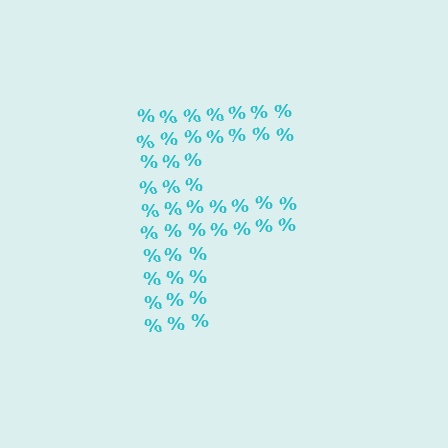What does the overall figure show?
The overall figure shows the letter F.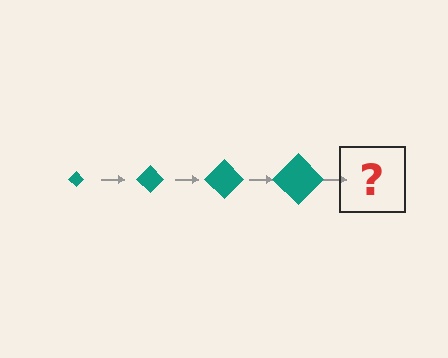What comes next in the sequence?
The next element should be a teal diamond, larger than the previous one.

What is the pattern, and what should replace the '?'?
The pattern is that the diamond gets progressively larger each step. The '?' should be a teal diamond, larger than the previous one.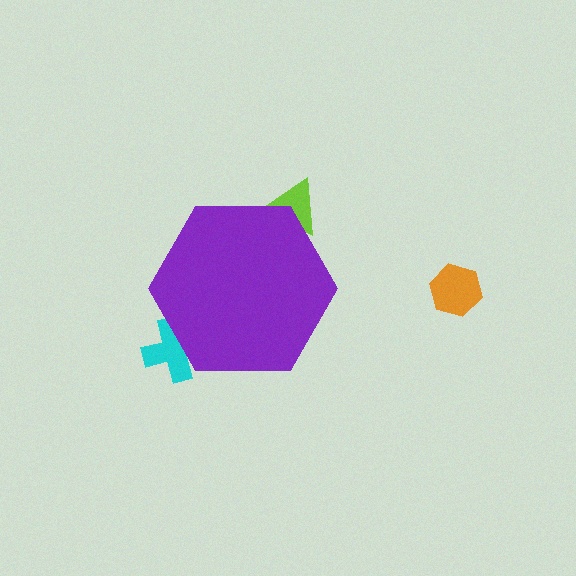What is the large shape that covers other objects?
A purple hexagon.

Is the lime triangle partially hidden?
Yes, the lime triangle is partially hidden behind the purple hexagon.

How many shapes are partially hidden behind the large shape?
2 shapes are partially hidden.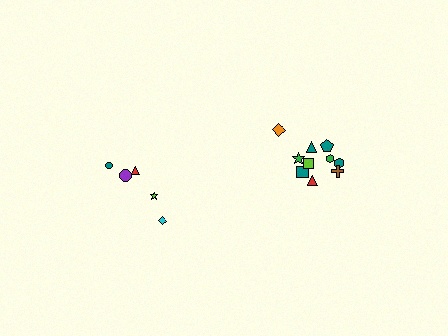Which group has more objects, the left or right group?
The right group.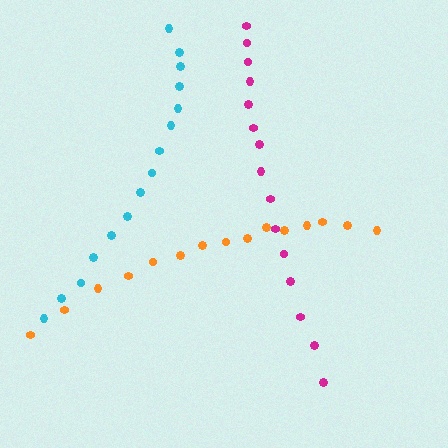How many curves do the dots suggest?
There are 3 distinct paths.